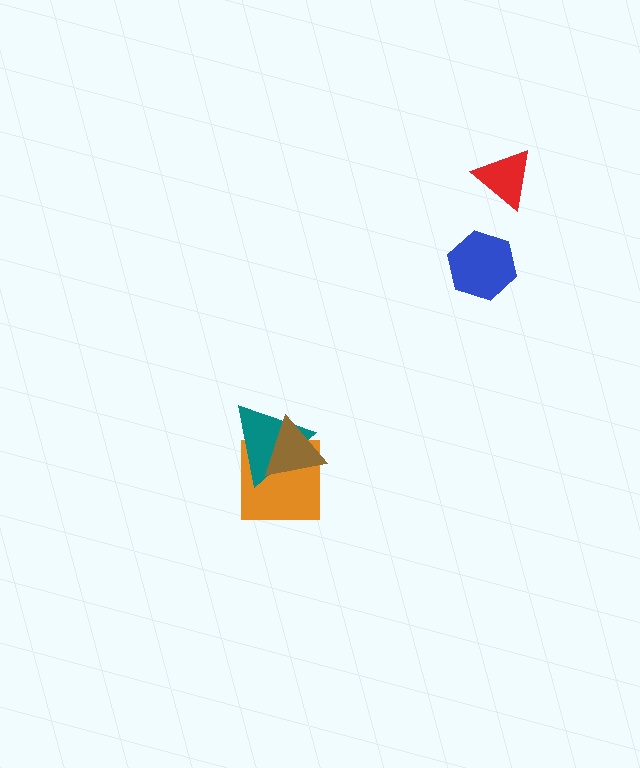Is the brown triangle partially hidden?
No, no other shape covers it.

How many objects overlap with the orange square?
2 objects overlap with the orange square.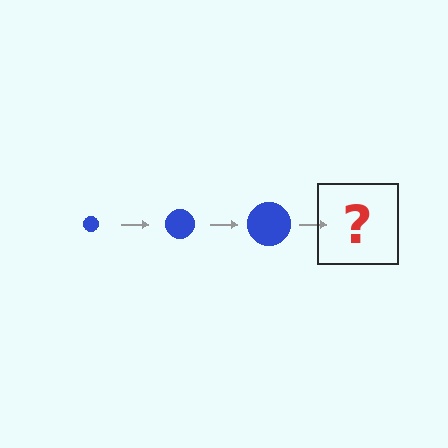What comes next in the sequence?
The next element should be a blue circle, larger than the previous one.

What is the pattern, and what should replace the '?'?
The pattern is that the circle gets progressively larger each step. The '?' should be a blue circle, larger than the previous one.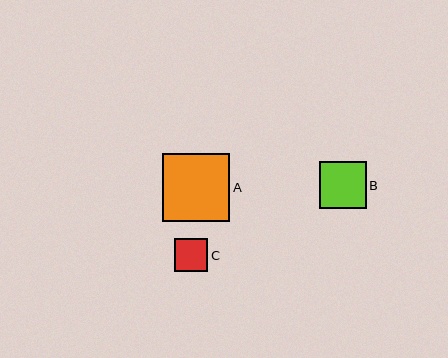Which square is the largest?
Square A is the largest with a size of approximately 68 pixels.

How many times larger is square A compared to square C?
Square A is approximately 2.0 times the size of square C.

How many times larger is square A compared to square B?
Square A is approximately 1.5 times the size of square B.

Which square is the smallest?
Square C is the smallest with a size of approximately 33 pixels.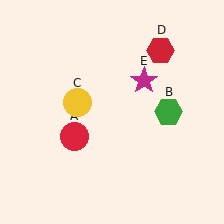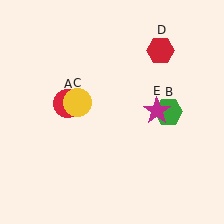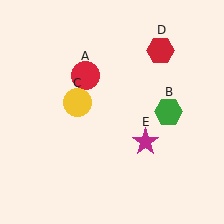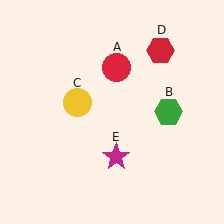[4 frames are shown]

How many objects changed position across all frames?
2 objects changed position: red circle (object A), magenta star (object E).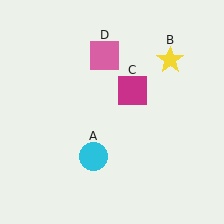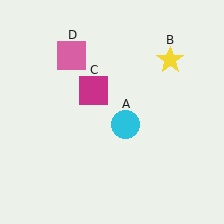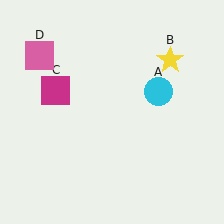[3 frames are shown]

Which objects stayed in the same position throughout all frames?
Yellow star (object B) remained stationary.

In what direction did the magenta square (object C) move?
The magenta square (object C) moved left.